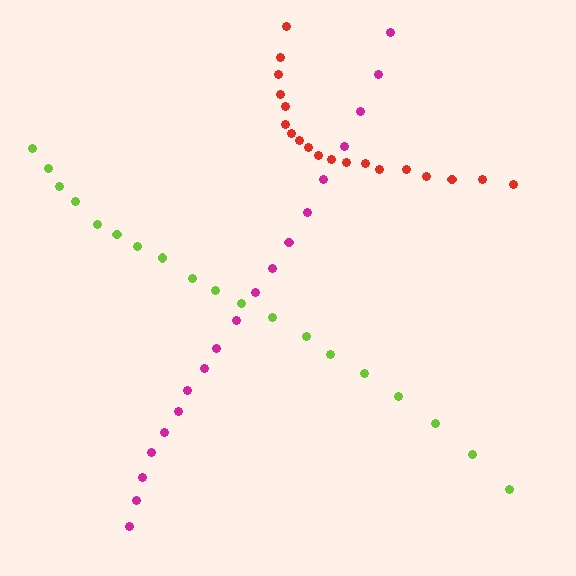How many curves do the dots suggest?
There are 3 distinct paths.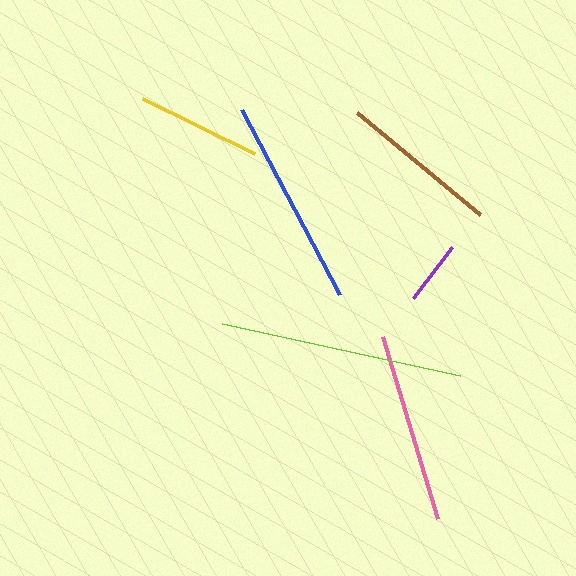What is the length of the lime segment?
The lime segment is approximately 244 pixels long.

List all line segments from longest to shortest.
From longest to shortest: lime, blue, pink, brown, yellow, purple.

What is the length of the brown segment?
The brown segment is approximately 160 pixels long.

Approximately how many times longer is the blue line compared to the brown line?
The blue line is approximately 1.3 times the length of the brown line.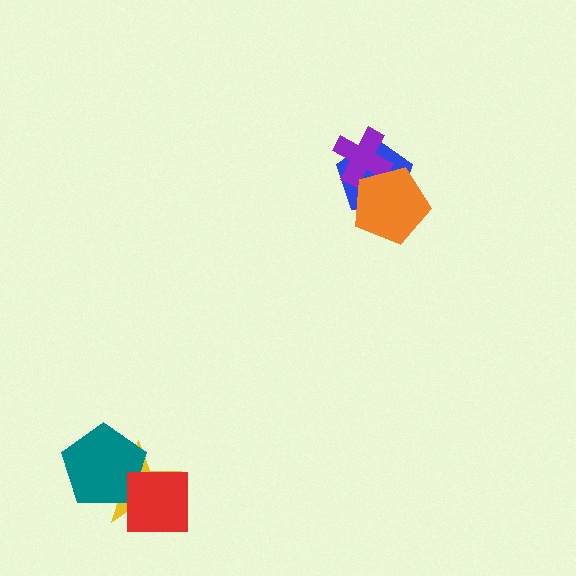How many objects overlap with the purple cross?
2 objects overlap with the purple cross.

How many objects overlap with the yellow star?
2 objects overlap with the yellow star.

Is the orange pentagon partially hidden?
No, no other shape covers it.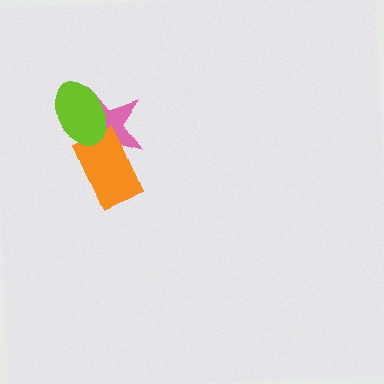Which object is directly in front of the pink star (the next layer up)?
The orange rectangle is directly in front of the pink star.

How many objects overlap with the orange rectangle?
2 objects overlap with the orange rectangle.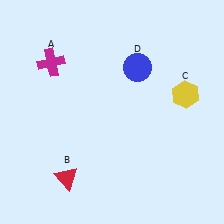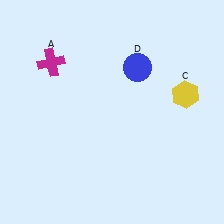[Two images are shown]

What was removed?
The red triangle (B) was removed in Image 2.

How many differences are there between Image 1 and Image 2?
There is 1 difference between the two images.